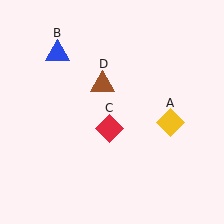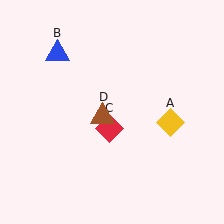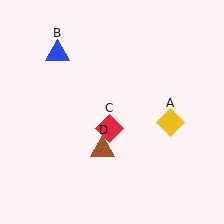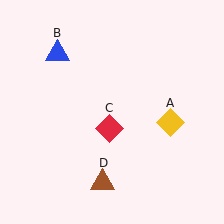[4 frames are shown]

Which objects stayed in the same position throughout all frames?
Yellow diamond (object A) and blue triangle (object B) and red diamond (object C) remained stationary.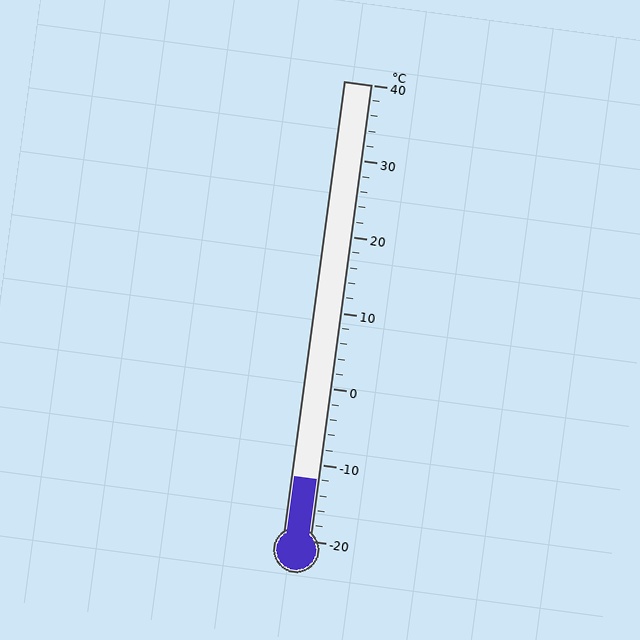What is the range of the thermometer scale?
The thermometer scale ranges from -20°C to 40°C.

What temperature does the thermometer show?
The thermometer shows approximately -12°C.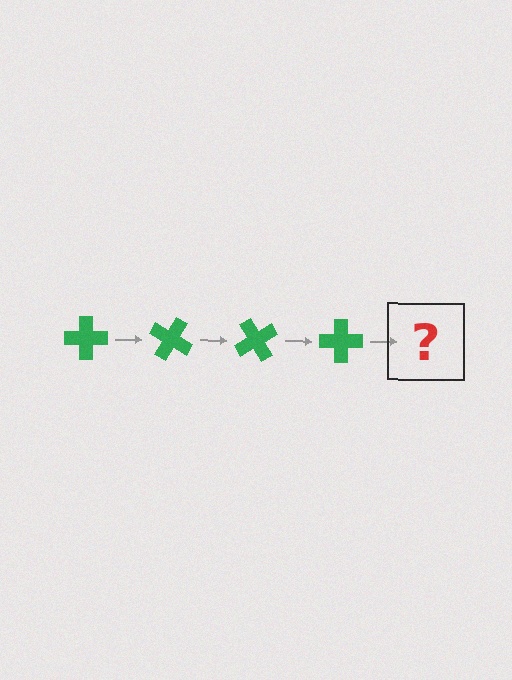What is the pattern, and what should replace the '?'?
The pattern is that the cross rotates 30 degrees each step. The '?' should be a green cross rotated 120 degrees.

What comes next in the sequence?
The next element should be a green cross rotated 120 degrees.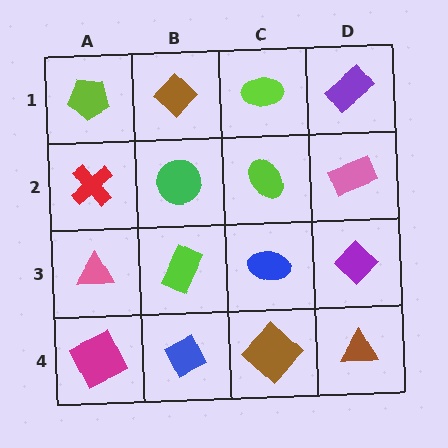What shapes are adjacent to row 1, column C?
A lime ellipse (row 2, column C), a brown diamond (row 1, column B), a purple rectangle (row 1, column D).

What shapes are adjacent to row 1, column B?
A green circle (row 2, column B), a lime pentagon (row 1, column A), a lime ellipse (row 1, column C).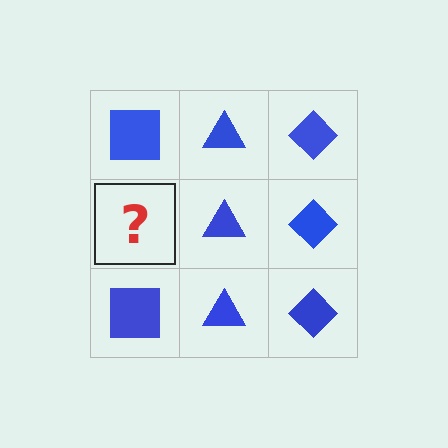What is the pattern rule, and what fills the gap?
The rule is that each column has a consistent shape. The gap should be filled with a blue square.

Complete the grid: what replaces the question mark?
The question mark should be replaced with a blue square.